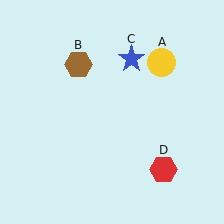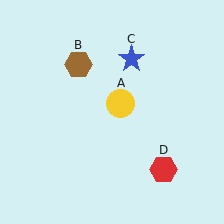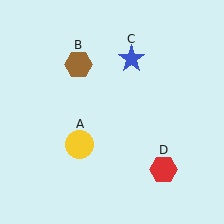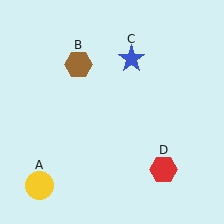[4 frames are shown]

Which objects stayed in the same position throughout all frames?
Brown hexagon (object B) and blue star (object C) and red hexagon (object D) remained stationary.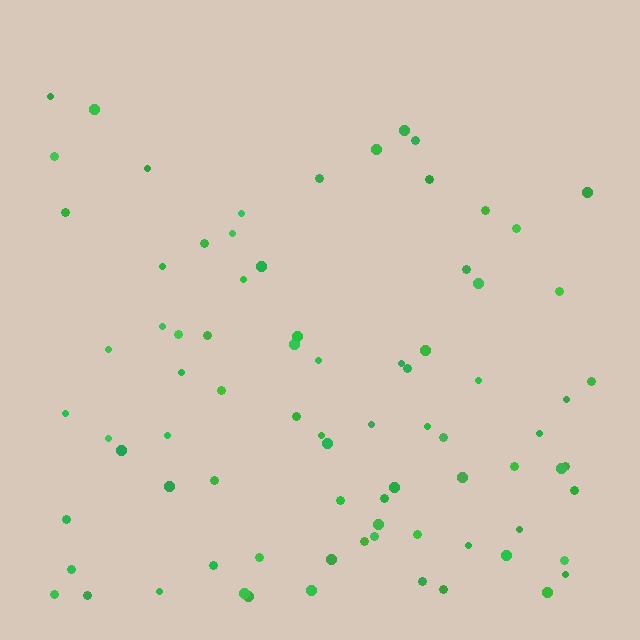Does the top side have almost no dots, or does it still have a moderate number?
Still a moderate number, just noticeably fewer than the bottom.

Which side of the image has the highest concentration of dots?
The bottom.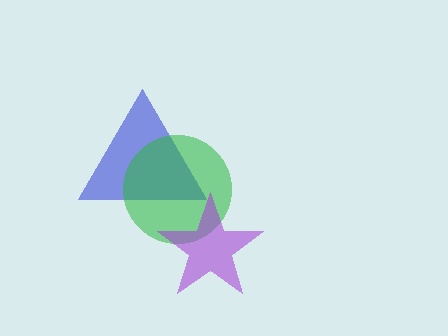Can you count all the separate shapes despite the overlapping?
Yes, there are 3 separate shapes.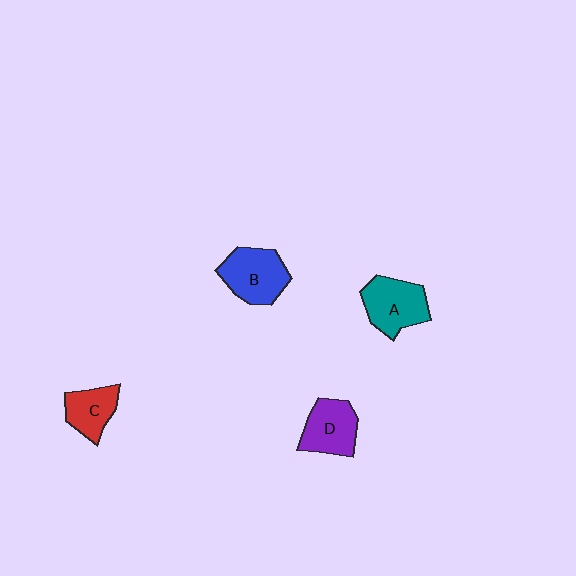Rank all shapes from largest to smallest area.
From largest to smallest: B (blue), A (teal), D (purple), C (red).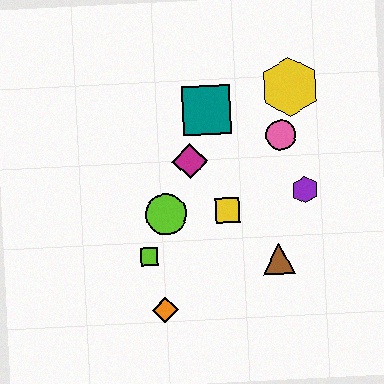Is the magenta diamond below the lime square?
No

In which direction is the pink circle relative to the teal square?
The pink circle is to the right of the teal square.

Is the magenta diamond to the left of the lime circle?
No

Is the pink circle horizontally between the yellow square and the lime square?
No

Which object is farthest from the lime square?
The yellow hexagon is farthest from the lime square.